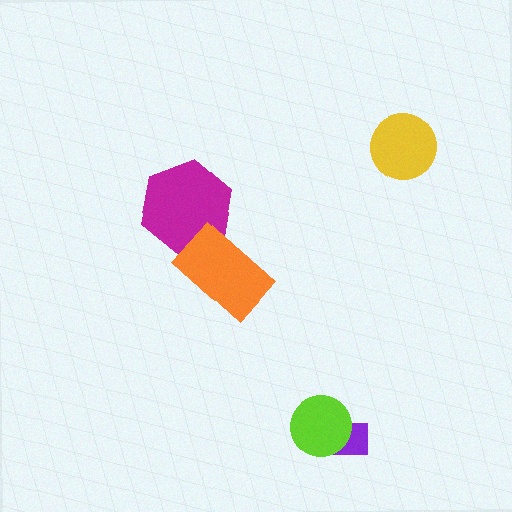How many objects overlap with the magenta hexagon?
1 object overlaps with the magenta hexagon.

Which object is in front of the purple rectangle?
The lime circle is in front of the purple rectangle.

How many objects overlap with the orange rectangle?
1 object overlaps with the orange rectangle.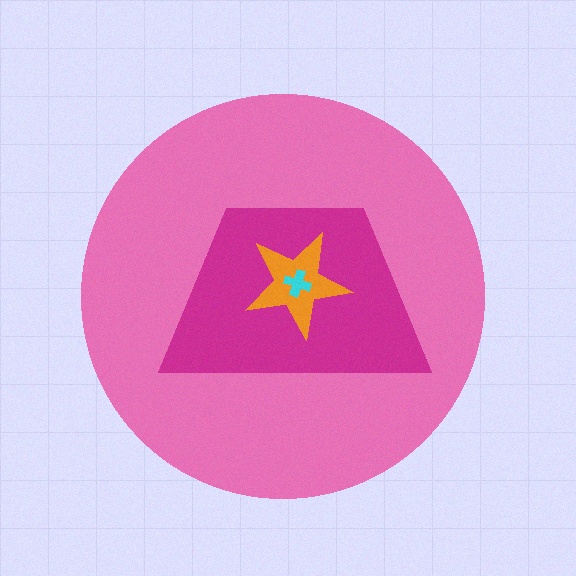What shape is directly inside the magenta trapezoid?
The orange star.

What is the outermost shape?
The pink circle.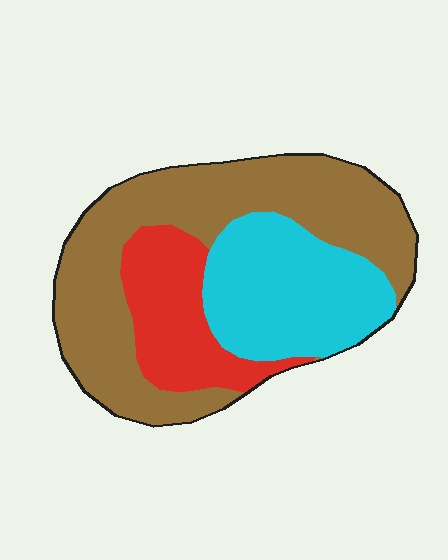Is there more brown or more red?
Brown.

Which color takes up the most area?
Brown, at roughly 50%.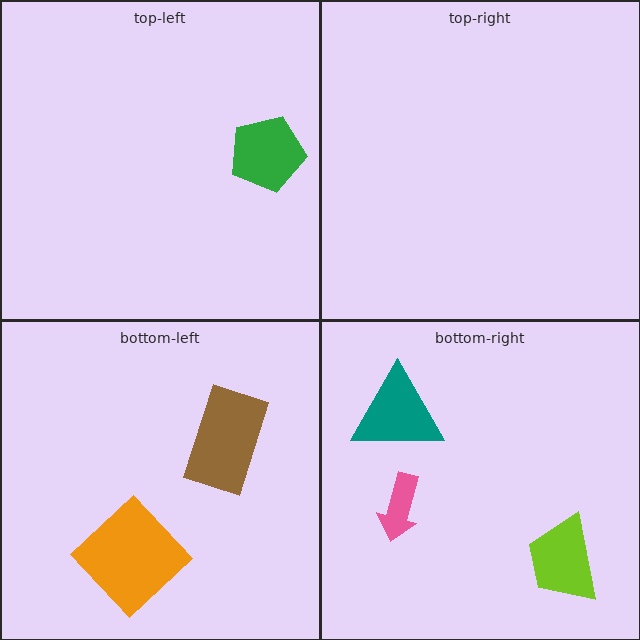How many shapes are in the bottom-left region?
2.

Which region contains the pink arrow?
The bottom-right region.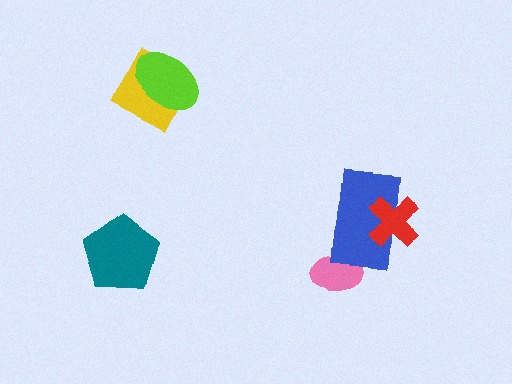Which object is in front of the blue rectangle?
The red cross is in front of the blue rectangle.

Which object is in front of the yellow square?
The lime ellipse is in front of the yellow square.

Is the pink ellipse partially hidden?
Yes, it is partially covered by another shape.